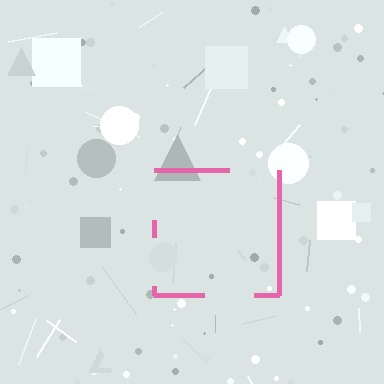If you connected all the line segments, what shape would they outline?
They would outline a square.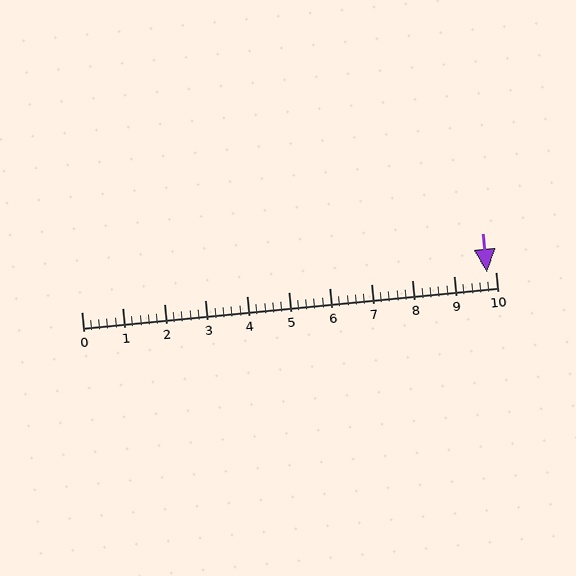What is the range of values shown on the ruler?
The ruler shows values from 0 to 10.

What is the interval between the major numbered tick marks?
The major tick marks are spaced 1 units apart.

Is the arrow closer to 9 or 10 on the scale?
The arrow is closer to 10.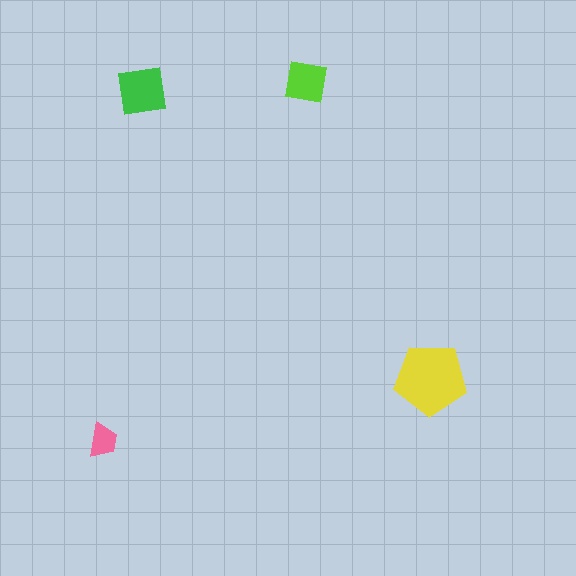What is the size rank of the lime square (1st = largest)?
3rd.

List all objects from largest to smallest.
The yellow pentagon, the green square, the lime square, the pink trapezoid.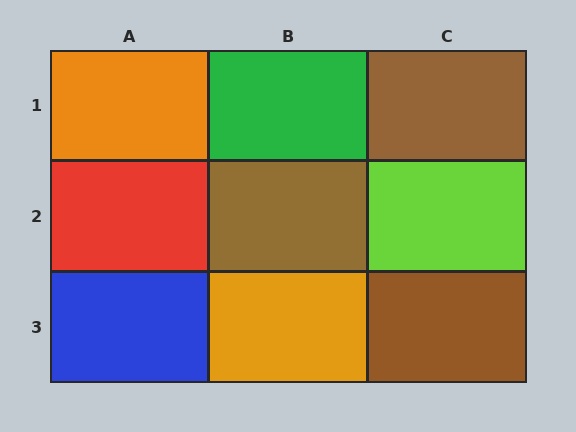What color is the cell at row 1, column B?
Green.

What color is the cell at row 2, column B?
Brown.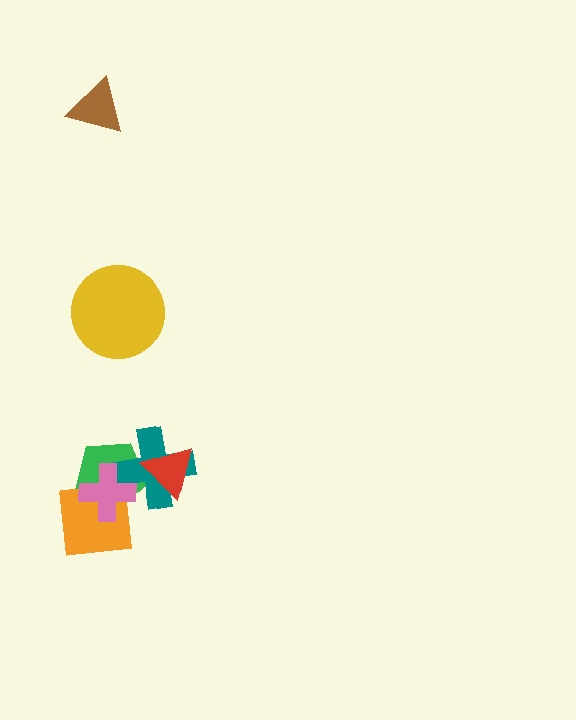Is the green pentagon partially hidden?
Yes, it is partially covered by another shape.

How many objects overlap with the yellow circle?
0 objects overlap with the yellow circle.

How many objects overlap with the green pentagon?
4 objects overlap with the green pentagon.